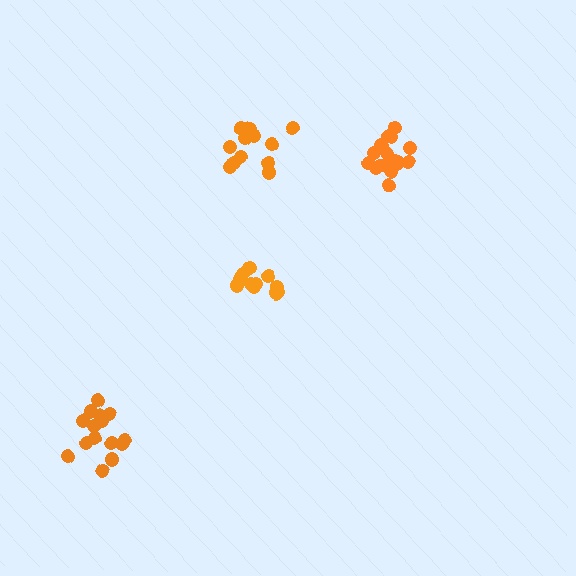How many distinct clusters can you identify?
There are 4 distinct clusters.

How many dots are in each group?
Group 1: 12 dots, Group 2: 13 dots, Group 3: 16 dots, Group 4: 18 dots (59 total).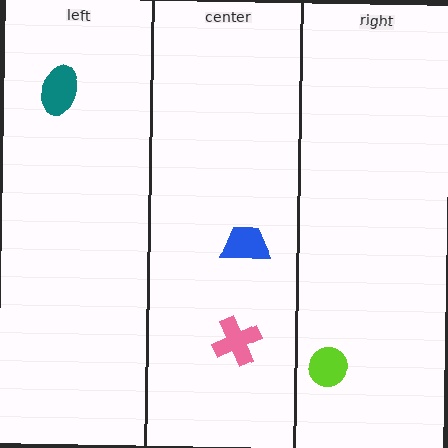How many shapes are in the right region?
1.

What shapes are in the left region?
The teal ellipse.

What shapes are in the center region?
The blue trapezoid, the pink cross.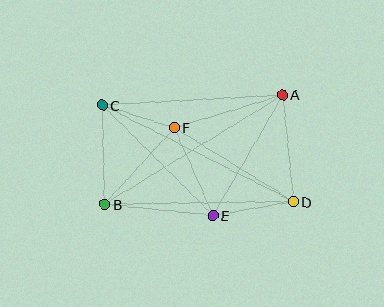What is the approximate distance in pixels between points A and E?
The distance between A and E is approximately 140 pixels.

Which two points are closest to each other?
Points C and F are closest to each other.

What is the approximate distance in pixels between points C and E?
The distance between C and E is approximately 156 pixels.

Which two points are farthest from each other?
Points C and D are farthest from each other.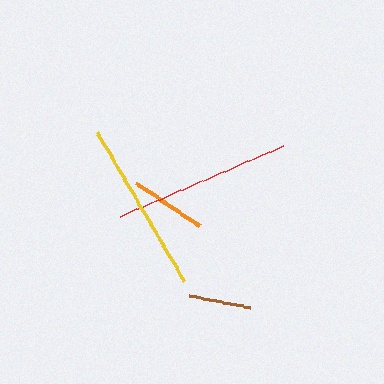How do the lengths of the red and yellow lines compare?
The red and yellow lines are approximately the same length.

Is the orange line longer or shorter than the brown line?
The orange line is longer than the brown line.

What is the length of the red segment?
The red segment is approximately 178 pixels long.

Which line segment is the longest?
The red line is the longest at approximately 178 pixels.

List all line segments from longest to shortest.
From longest to shortest: red, yellow, orange, brown.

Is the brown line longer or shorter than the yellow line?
The yellow line is longer than the brown line.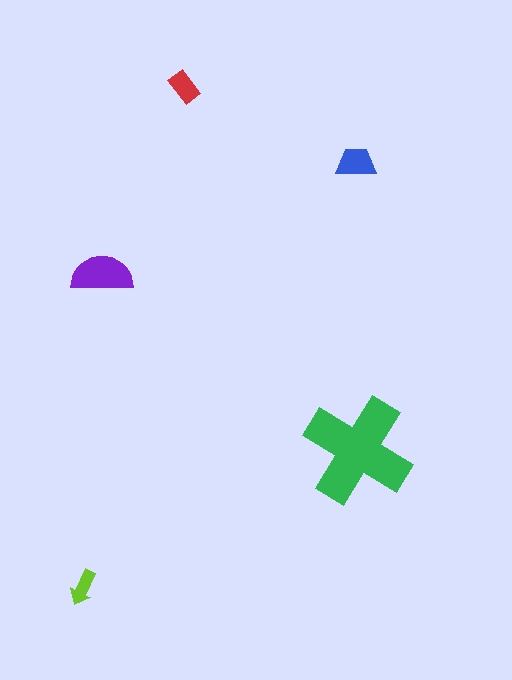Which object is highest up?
The red rectangle is topmost.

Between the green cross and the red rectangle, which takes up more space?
The green cross.